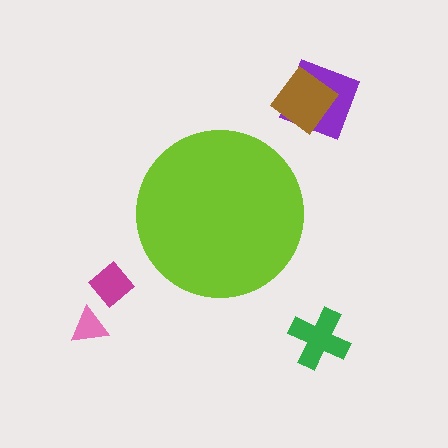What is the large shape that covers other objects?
A lime circle.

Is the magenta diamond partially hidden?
No, the magenta diamond is fully visible.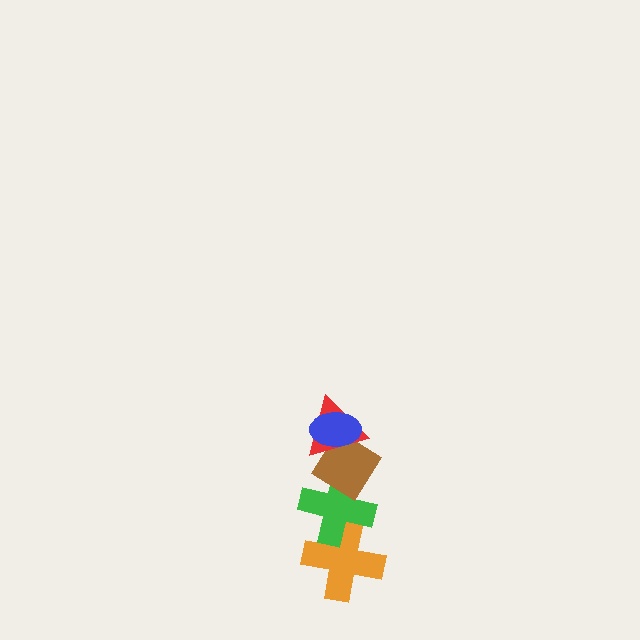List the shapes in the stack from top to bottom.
From top to bottom: the blue ellipse, the red triangle, the brown diamond, the green cross, the orange cross.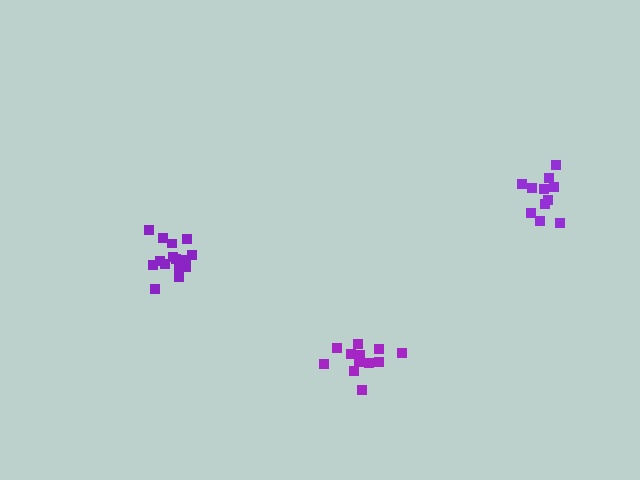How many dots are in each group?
Group 1: 15 dots, Group 2: 11 dots, Group 3: 13 dots (39 total).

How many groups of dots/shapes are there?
There are 3 groups.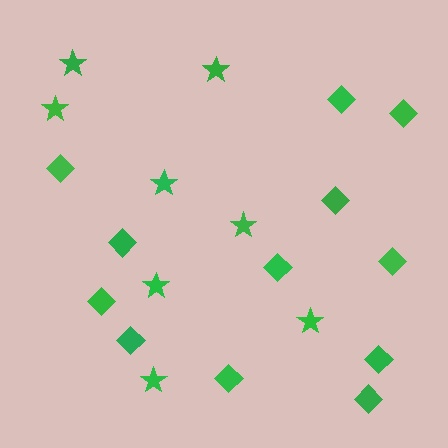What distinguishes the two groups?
There are 2 groups: one group of diamonds (12) and one group of stars (8).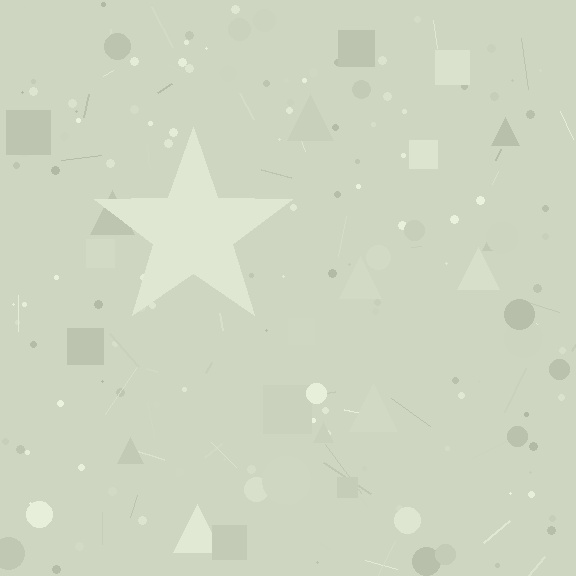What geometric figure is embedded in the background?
A star is embedded in the background.